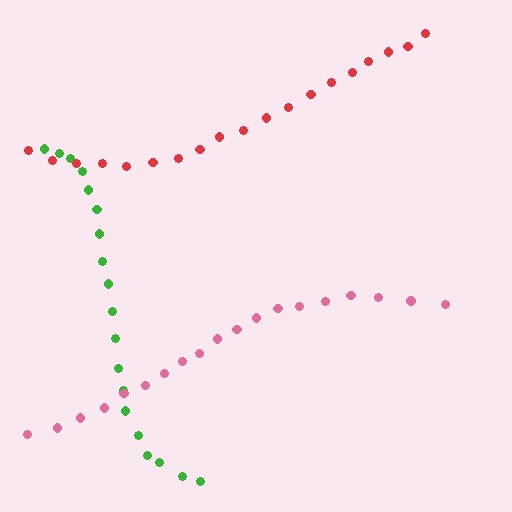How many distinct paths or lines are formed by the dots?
There are 3 distinct paths.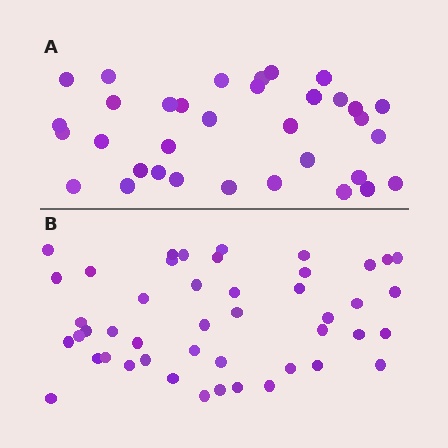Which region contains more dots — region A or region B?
Region B (the bottom region) has more dots.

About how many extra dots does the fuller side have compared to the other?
Region B has roughly 12 or so more dots than region A.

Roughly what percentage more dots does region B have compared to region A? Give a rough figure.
About 35% more.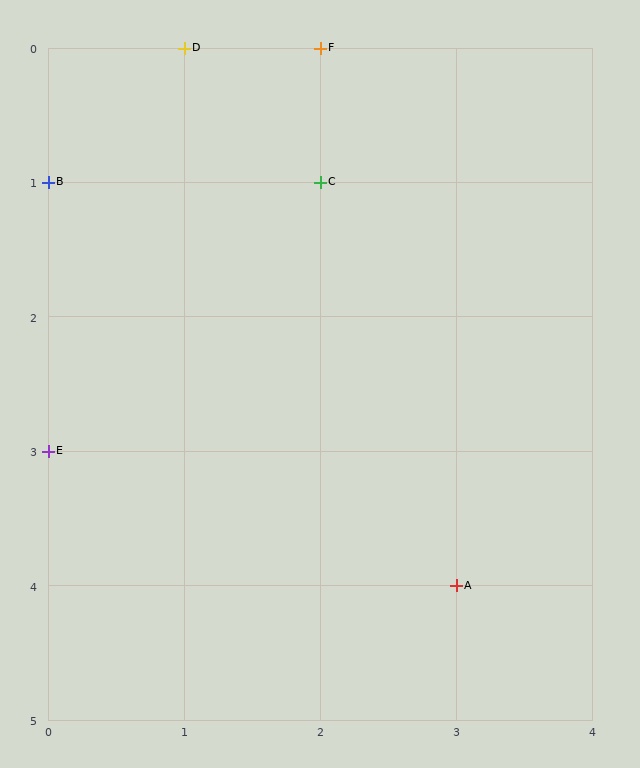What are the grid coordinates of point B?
Point B is at grid coordinates (0, 1).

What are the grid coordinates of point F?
Point F is at grid coordinates (2, 0).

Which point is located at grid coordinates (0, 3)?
Point E is at (0, 3).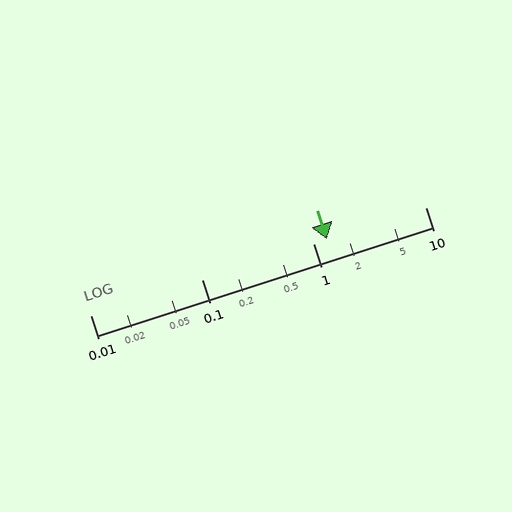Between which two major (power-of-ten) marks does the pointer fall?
The pointer is between 1 and 10.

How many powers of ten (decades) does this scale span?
The scale spans 3 decades, from 0.01 to 10.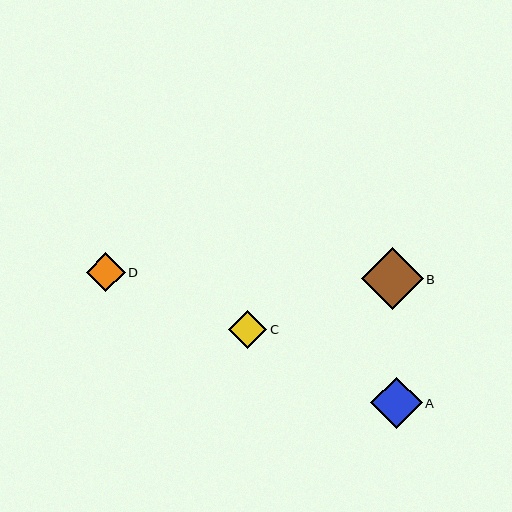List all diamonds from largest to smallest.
From largest to smallest: B, A, D, C.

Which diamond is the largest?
Diamond B is the largest with a size of approximately 62 pixels.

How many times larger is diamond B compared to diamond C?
Diamond B is approximately 1.6 times the size of diamond C.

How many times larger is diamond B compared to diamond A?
Diamond B is approximately 1.2 times the size of diamond A.